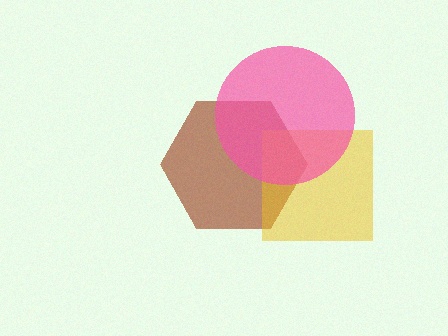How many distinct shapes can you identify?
There are 3 distinct shapes: a brown hexagon, a yellow square, a pink circle.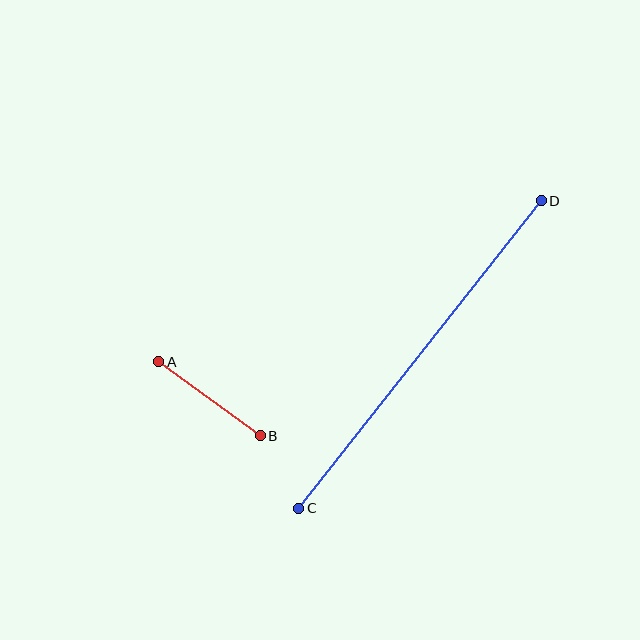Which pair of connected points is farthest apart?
Points C and D are farthest apart.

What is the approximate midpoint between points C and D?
The midpoint is at approximately (420, 355) pixels.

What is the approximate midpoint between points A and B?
The midpoint is at approximately (209, 399) pixels.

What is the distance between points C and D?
The distance is approximately 392 pixels.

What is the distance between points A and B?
The distance is approximately 126 pixels.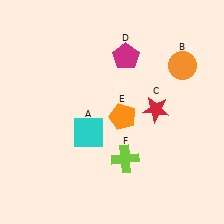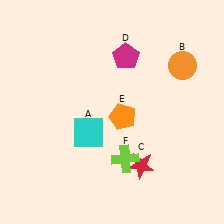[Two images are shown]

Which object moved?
The red star (C) moved down.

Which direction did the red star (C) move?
The red star (C) moved down.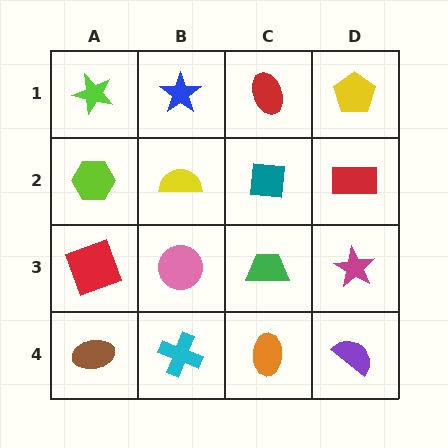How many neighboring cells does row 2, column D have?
3.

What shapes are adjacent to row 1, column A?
A lime hexagon (row 2, column A), a blue star (row 1, column B).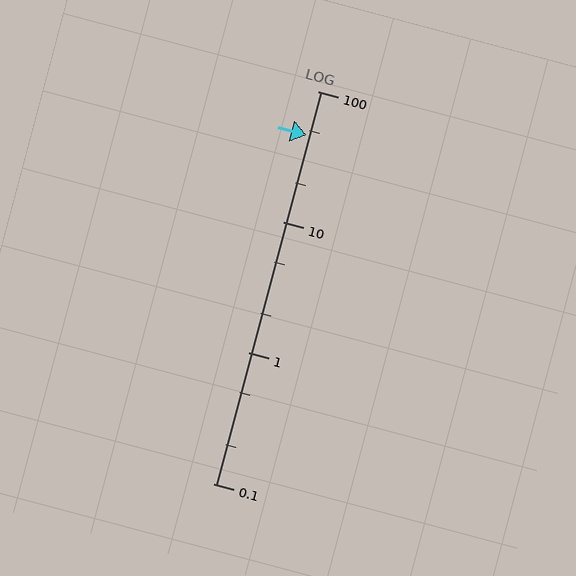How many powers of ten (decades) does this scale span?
The scale spans 3 decades, from 0.1 to 100.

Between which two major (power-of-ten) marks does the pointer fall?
The pointer is between 10 and 100.